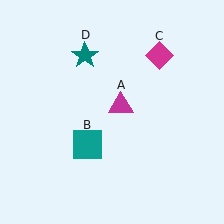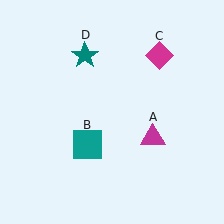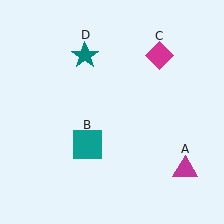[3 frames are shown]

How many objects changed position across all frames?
1 object changed position: magenta triangle (object A).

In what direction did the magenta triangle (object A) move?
The magenta triangle (object A) moved down and to the right.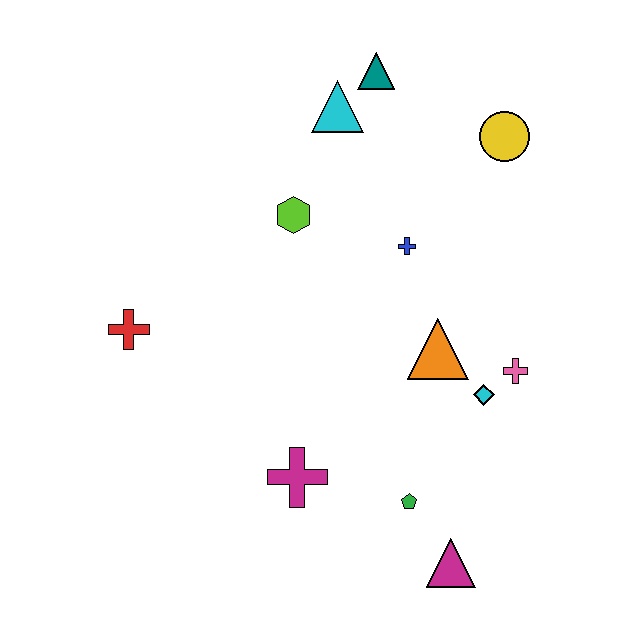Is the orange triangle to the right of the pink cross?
No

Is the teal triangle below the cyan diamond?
No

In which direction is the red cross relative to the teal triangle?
The red cross is below the teal triangle.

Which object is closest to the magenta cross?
The green pentagon is closest to the magenta cross.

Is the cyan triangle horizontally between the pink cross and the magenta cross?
Yes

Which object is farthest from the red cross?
The yellow circle is farthest from the red cross.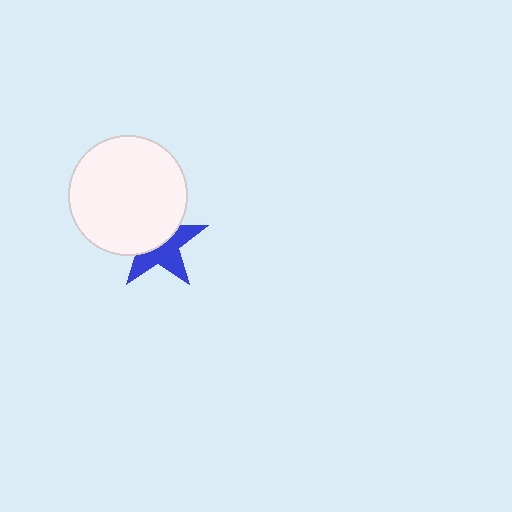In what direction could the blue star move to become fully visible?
The blue star could move toward the lower-right. That would shift it out from behind the white circle entirely.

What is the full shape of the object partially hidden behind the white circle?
The partially hidden object is a blue star.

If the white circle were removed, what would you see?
You would see the complete blue star.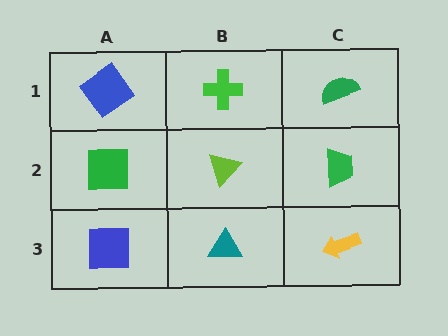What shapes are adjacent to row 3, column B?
A lime triangle (row 2, column B), a blue square (row 3, column A), a yellow arrow (row 3, column C).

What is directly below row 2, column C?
A yellow arrow.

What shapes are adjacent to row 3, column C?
A green trapezoid (row 2, column C), a teal triangle (row 3, column B).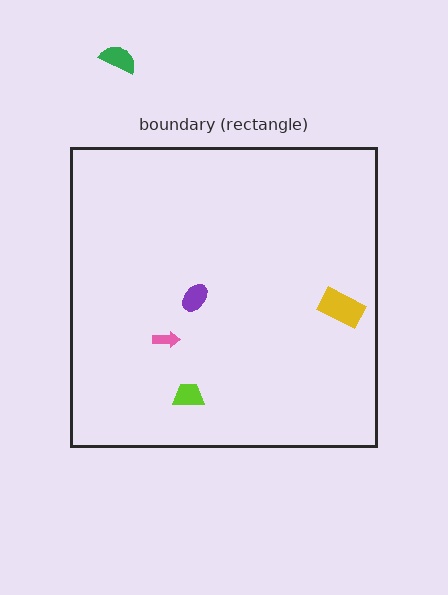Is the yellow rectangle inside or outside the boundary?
Inside.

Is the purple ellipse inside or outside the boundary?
Inside.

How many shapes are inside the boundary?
4 inside, 1 outside.